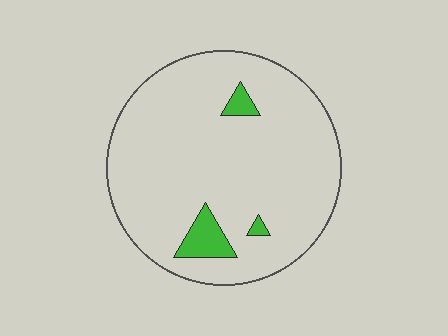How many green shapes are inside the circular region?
3.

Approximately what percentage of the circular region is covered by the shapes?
Approximately 5%.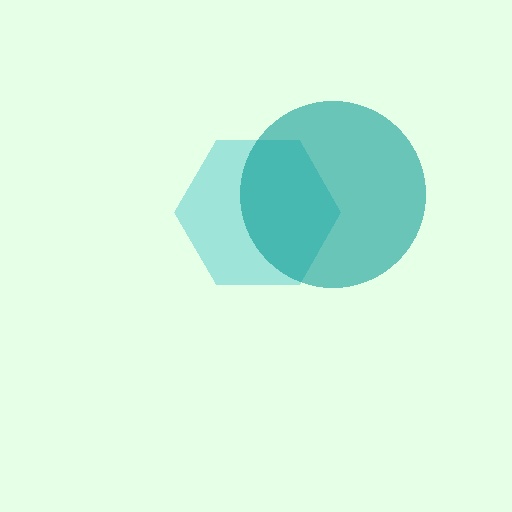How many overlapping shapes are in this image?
There are 2 overlapping shapes in the image.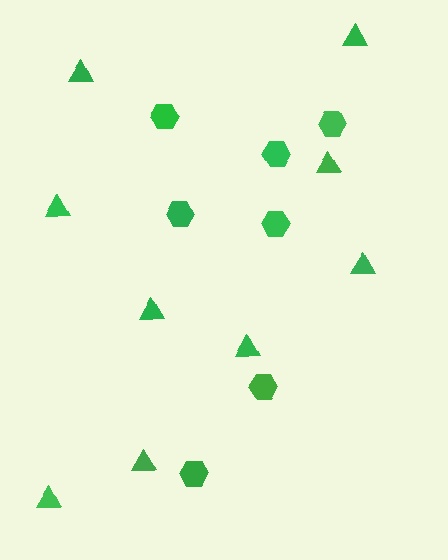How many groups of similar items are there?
There are 2 groups: one group of triangles (9) and one group of hexagons (7).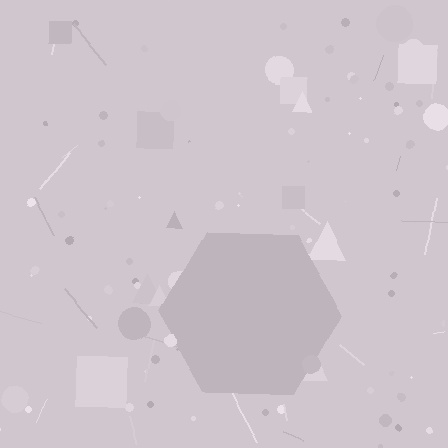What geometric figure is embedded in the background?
A hexagon is embedded in the background.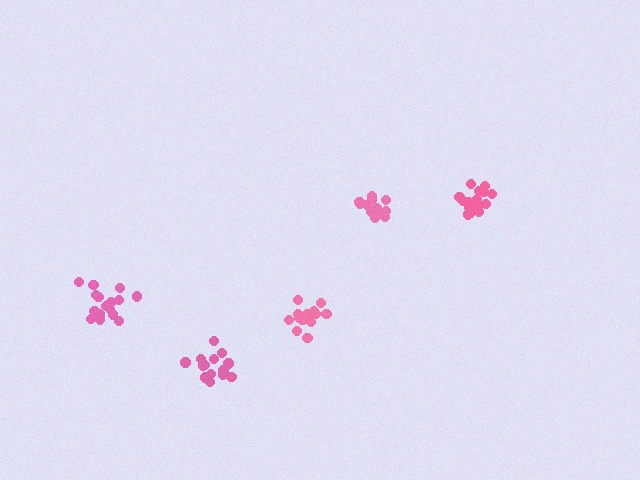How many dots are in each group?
Group 1: 16 dots, Group 2: 16 dots, Group 3: 15 dots, Group 4: 12 dots, Group 5: 14 dots (73 total).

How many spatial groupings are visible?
There are 5 spatial groupings.